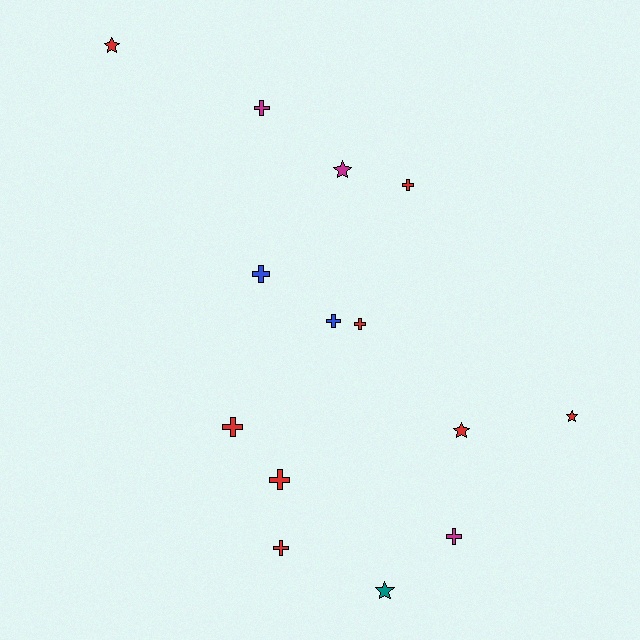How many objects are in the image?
There are 14 objects.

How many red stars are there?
There are 3 red stars.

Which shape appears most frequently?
Cross, with 9 objects.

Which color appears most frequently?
Red, with 8 objects.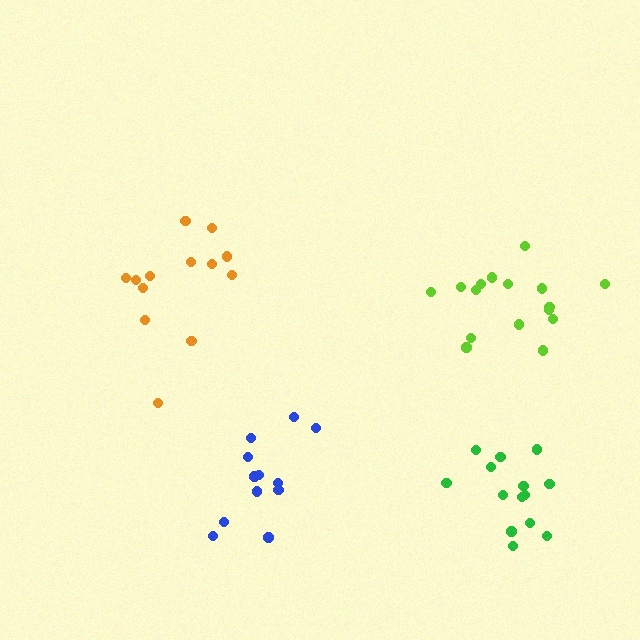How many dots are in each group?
Group 1: 12 dots, Group 2: 14 dots, Group 3: 13 dots, Group 4: 16 dots (55 total).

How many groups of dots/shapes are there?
There are 4 groups.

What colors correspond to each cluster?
The clusters are colored: blue, green, orange, lime.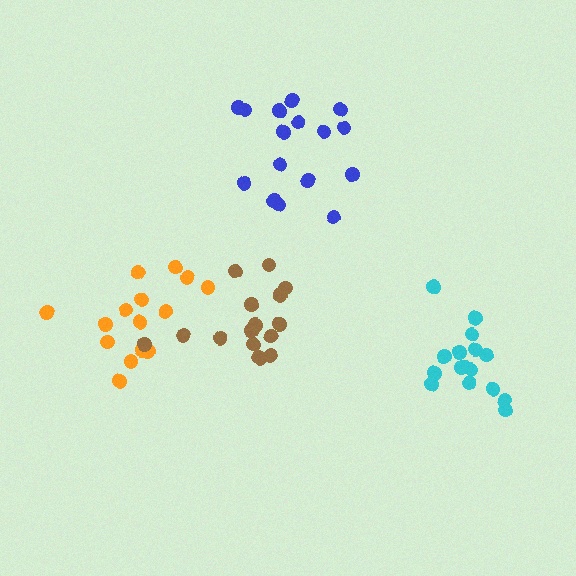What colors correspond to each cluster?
The clusters are colored: cyan, orange, brown, blue.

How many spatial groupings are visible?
There are 4 spatial groupings.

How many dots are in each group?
Group 1: 16 dots, Group 2: 15 dots, Group 3: 16 dots, Group 4: 16 dots (63 total).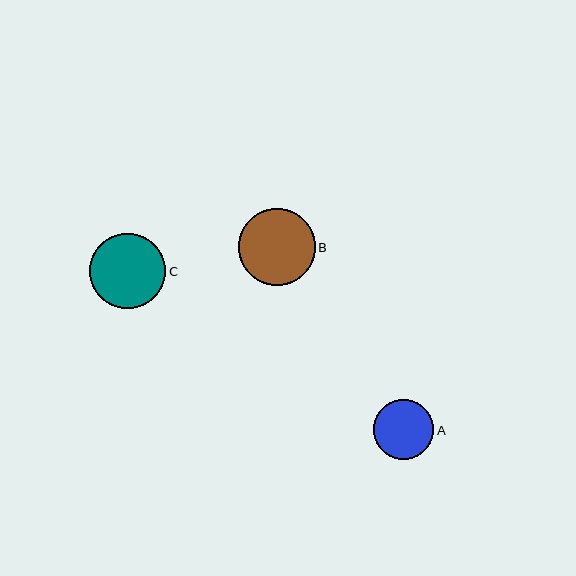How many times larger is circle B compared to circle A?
Circle B is approximately 1.3 times the size of circle A.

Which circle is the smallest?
Circle A is the smallest with a size of approximately 60 pixels.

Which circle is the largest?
Circle B is the largest with a size of approximately 77 pixels.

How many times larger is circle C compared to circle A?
Circle C is approximately 1.3 times the size of circle A.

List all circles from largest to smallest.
From largest to smallest: B, C, A.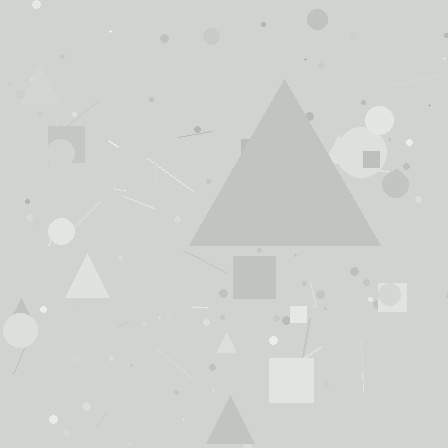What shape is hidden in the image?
A triangle is hidden in the image.